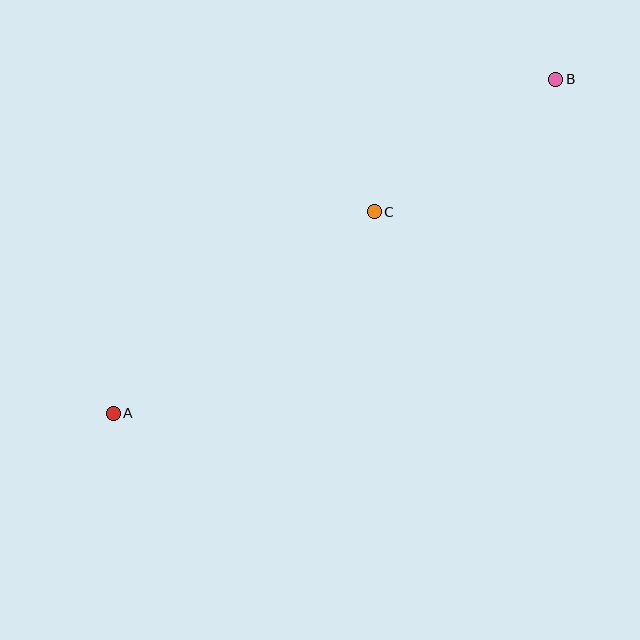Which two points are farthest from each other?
Points A and B are farthest from each other.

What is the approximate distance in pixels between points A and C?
The distance between A and C is approximately 330 pixels.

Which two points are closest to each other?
Points B and C are closest to each other.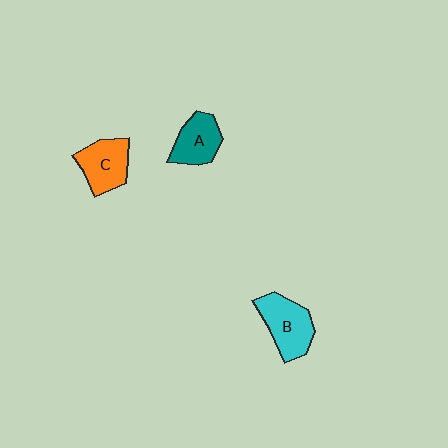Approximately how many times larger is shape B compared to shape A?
Approximately 1.2 times.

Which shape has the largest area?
Shape B (cyan).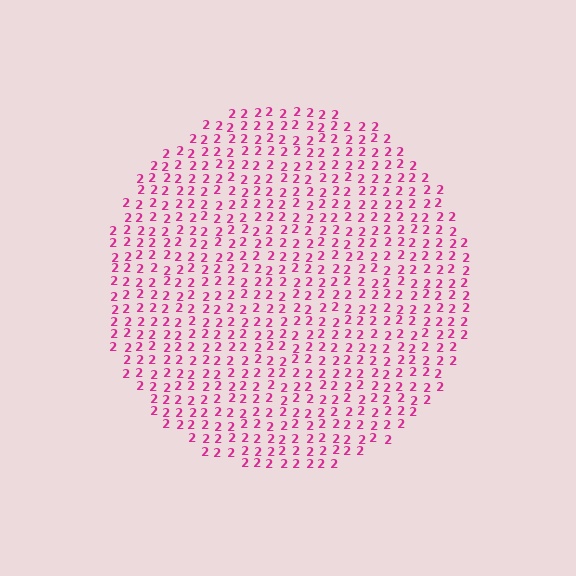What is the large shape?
The large shape is a circle.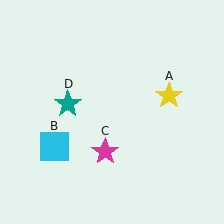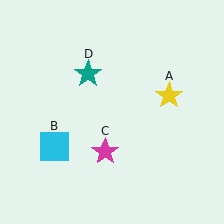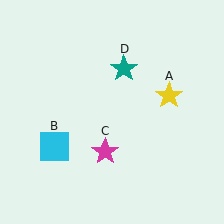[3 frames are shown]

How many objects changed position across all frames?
1 object changed position: teal star (object D).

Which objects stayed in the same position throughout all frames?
Yellow star (object A) and cyan square (object B) and magenta star (object C) remained stationary.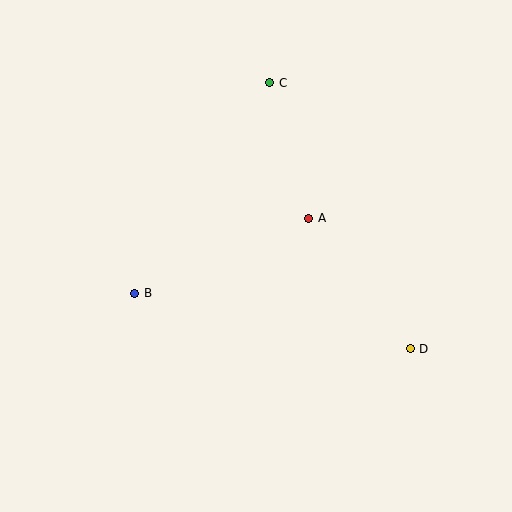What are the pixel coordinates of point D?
Point D is at (410, 349).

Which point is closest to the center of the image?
Point A at (309, 218) is closest to the center.